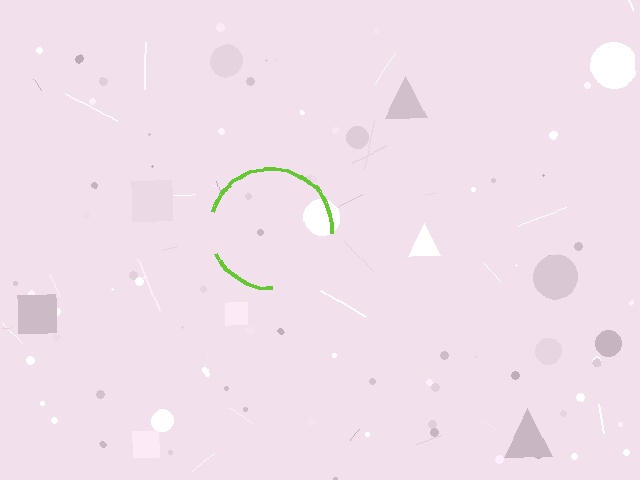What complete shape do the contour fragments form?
The contour fragments form a circle.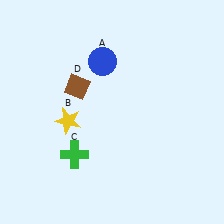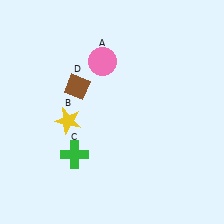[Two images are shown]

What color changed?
The circle (A) changed from blue in Image 1 to pink in Image 2.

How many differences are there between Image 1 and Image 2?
There is 1 difference between the two images.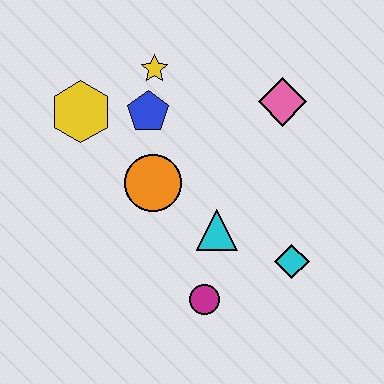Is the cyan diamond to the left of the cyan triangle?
No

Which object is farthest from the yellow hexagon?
The cyan diamond is farthest from the yellow hexagon.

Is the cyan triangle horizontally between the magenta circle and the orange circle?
No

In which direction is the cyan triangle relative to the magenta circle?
The cyan triangle is above the magenta circle.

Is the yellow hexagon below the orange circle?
No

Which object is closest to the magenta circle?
The cyan triangle is closest to the magenta circle.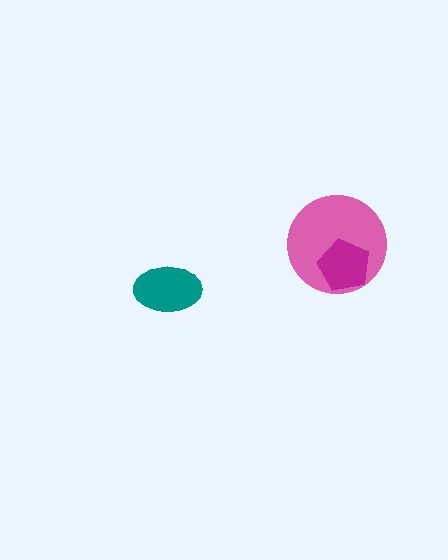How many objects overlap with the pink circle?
1 object overlaps with the pink circle.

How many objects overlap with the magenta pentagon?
1 object overlaps with the magenta pentagon.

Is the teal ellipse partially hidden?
No, no other shape covers it.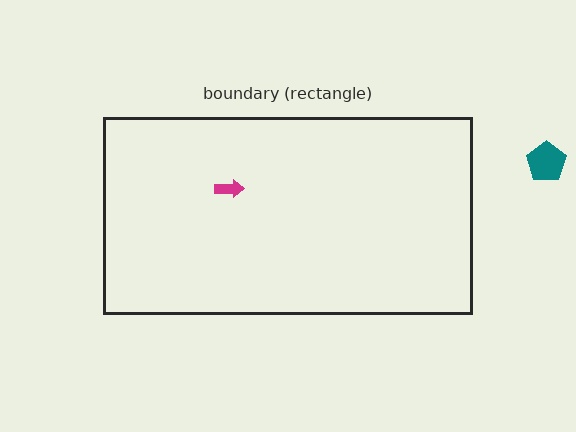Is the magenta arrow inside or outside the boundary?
Inside.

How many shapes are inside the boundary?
1 inside, 1 outside.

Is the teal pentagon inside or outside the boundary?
Outside.